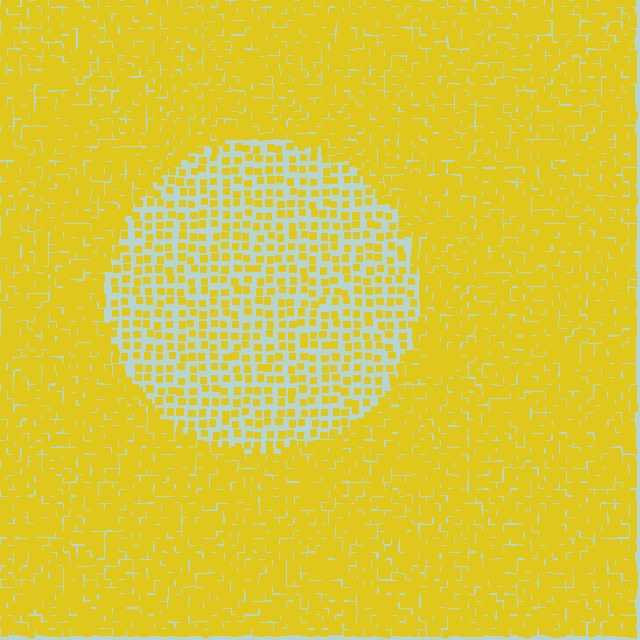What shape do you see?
I see a circle.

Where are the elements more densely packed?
The elements are more densely packed outside the circle boundary.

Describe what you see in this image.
The image contains small yellow elements arranged at two different densities. A circle-shaped region is visible where the elements are less densely packed than the surrounding area.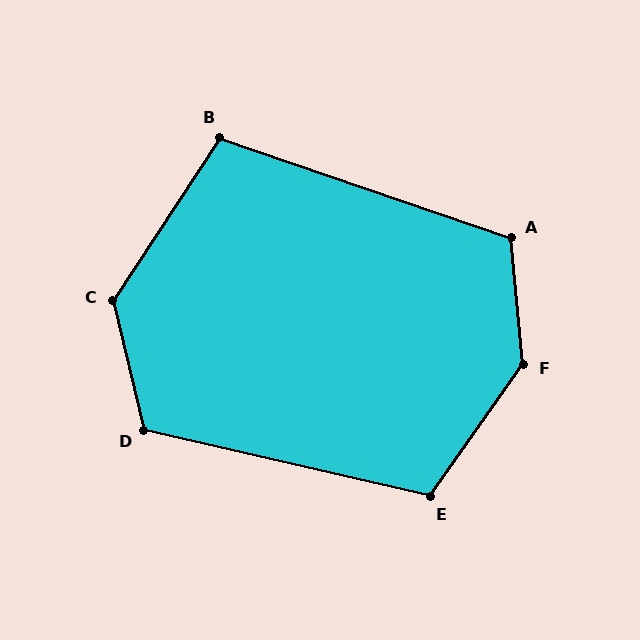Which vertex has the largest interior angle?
F, at approximately 139 degrees.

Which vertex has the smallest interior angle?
B, at approximately 104 degrees.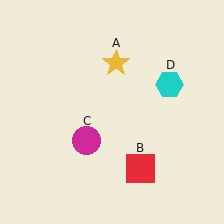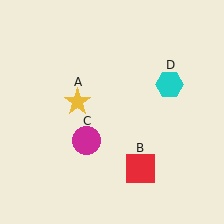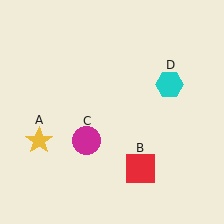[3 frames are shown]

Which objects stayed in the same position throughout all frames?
Red square (object B) and magenta circle (object C) and cyan hexagon (object D) remained stationary.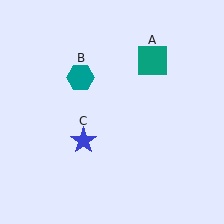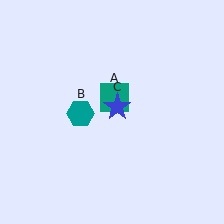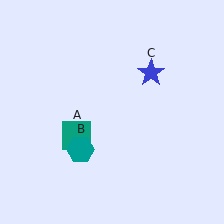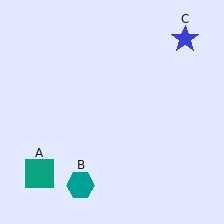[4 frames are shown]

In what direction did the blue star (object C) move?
The blue star (object C) moved up and to the right.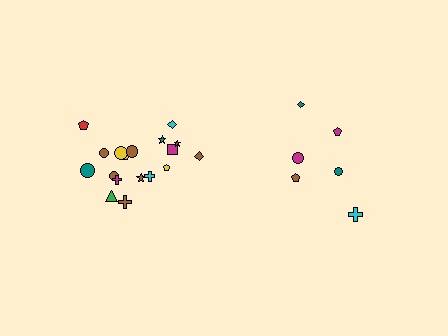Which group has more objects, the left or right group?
The left group.